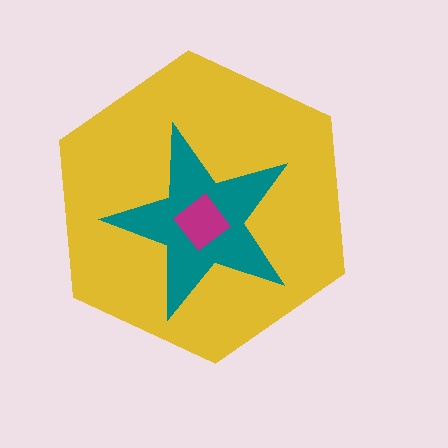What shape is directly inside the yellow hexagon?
The teal star.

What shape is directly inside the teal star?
The magenta diamond.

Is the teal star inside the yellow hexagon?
Yes.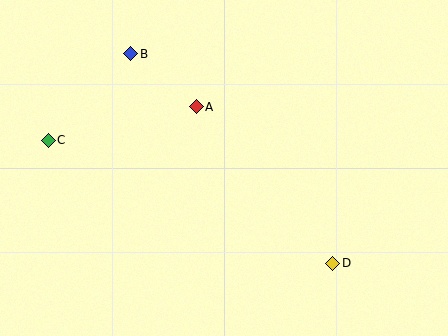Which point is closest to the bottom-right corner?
Point D is closest to the bottom-right corner.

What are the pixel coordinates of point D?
Point D is at (333, 263).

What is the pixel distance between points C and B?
The distance between C and B is 120 pixels.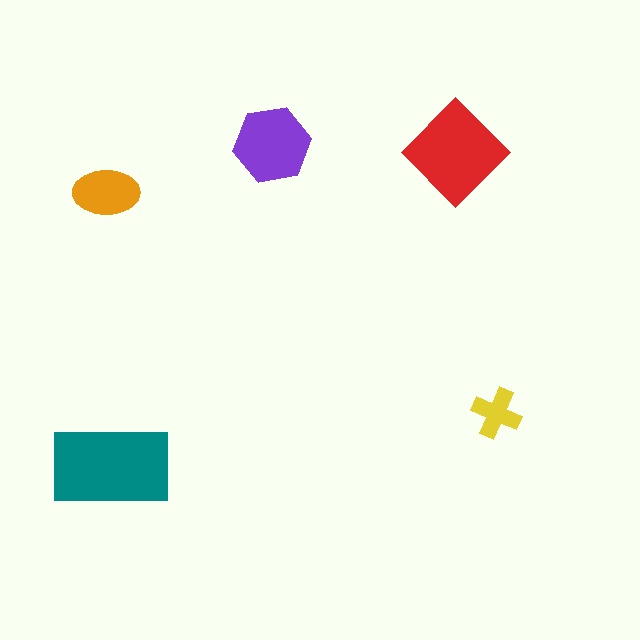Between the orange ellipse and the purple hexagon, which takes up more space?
The purple hexagon.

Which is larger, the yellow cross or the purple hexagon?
The purple hexagon.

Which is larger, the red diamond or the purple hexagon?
The red diamond.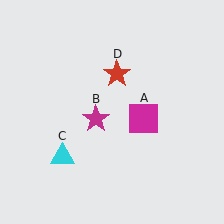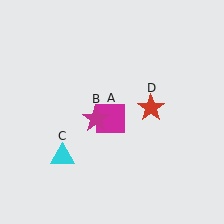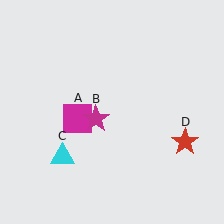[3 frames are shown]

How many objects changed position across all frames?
2 objects changed position: magenta square (object A), red star (object D).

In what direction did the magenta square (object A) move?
The magenta square (object A) moved left.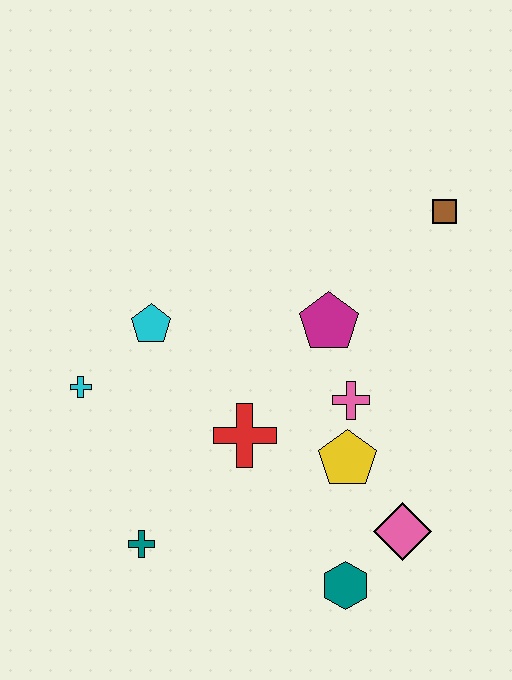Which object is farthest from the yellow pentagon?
The cyan cross is farthest from the yellow pentagon.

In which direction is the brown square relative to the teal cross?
The brown square is above the teal cross.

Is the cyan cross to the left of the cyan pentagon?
Yes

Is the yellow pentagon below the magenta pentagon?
Yes